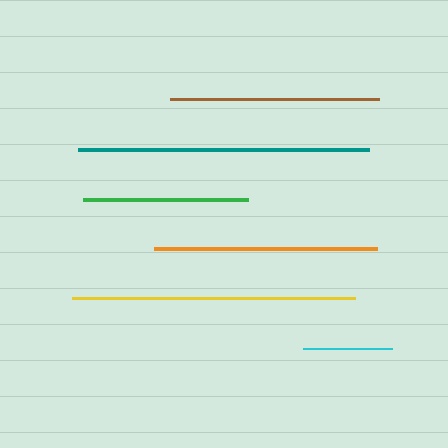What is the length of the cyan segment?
The cyan segment is approximately 89 pixels long.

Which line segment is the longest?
The teal line is the longest at approximately 290 pixels.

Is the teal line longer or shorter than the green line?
The teal line is longer than the green line.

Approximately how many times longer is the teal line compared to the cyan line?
The teal line is approximately 3.3 times the length of the cyan line.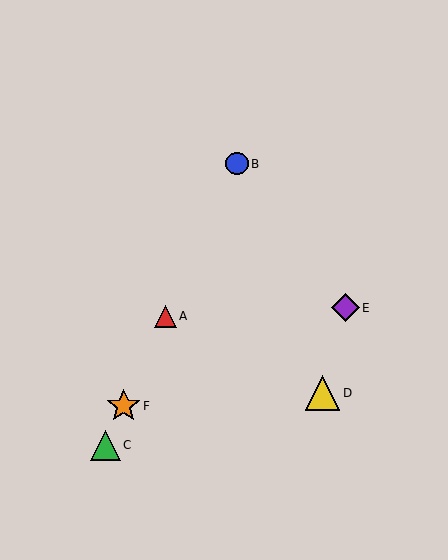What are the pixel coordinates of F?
Object F is at (124, 406).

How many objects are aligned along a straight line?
4 objects (A, B, C, F) are aligned along a straight line.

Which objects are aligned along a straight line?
Objects A, B, C, F are aligned along a straight line.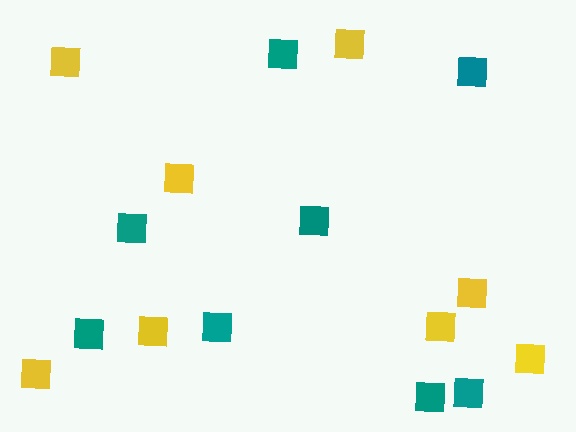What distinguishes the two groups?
There are 2 groups: one group of teal squares (8) and one group of yellow squares (8).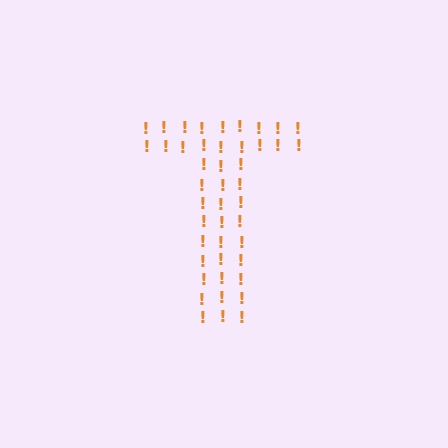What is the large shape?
The large shape is the letter T.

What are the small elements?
The small elements are exclamation marks.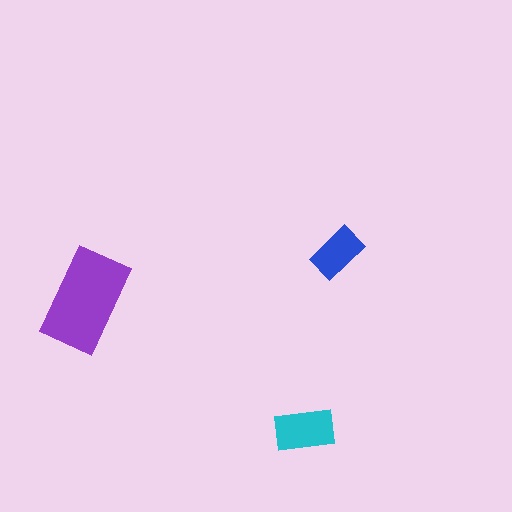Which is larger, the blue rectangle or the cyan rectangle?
The cyan one.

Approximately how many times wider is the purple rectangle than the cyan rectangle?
About 1.5 times wider.